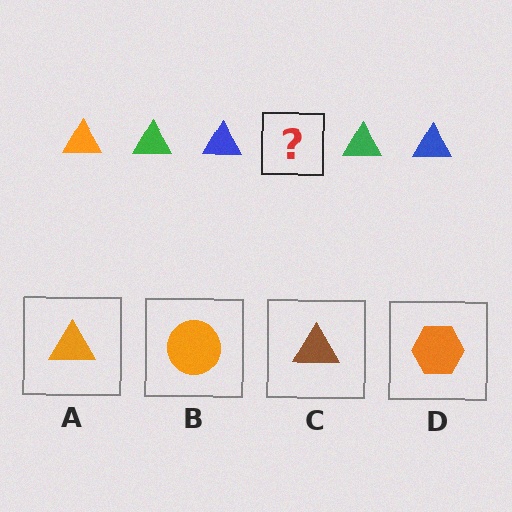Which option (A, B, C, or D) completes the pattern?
A.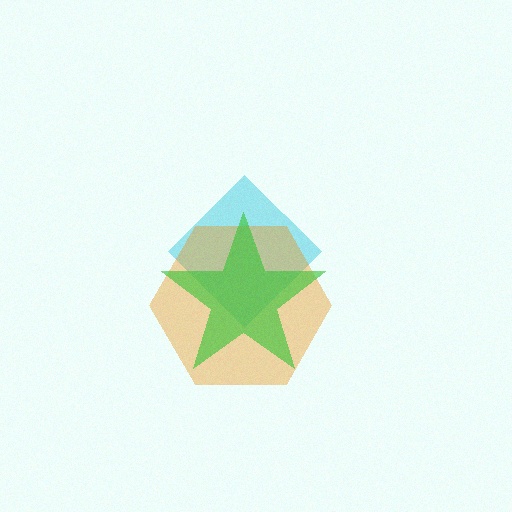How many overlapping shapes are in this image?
There are 3 overlapping shapes in the image.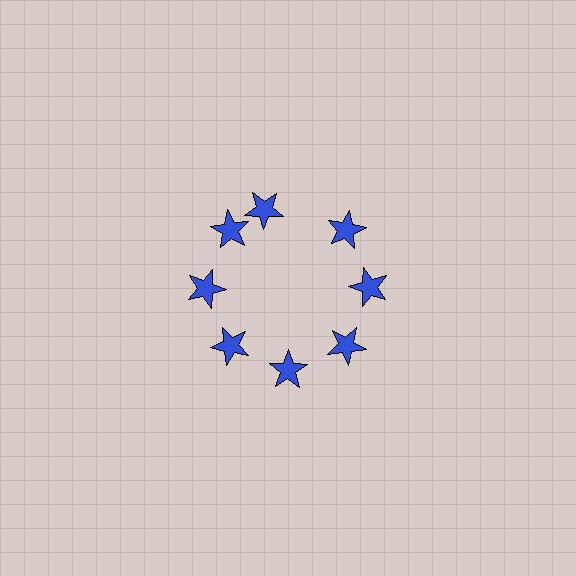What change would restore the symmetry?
The symmetry would be restored by rotating it back into even spacing with its neighbors so that all 8 stars sit at equal angles and equal distance from the center.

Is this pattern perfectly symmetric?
No. The 8 blue stars are arranged in a ring, but one element near the 12 o'clock position is rotated out of alignment along the ring, breaking the 8-fold rotational symmetry.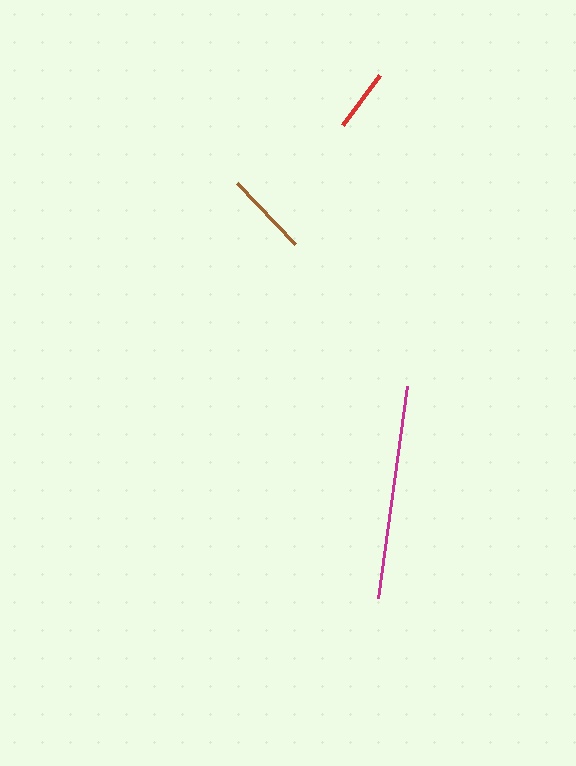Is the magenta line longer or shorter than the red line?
The magenta line is longer than the red line.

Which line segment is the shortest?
The red line is the shortest at approximately 62 pixels.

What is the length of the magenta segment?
The magenta segment is approximately 215 pixels long.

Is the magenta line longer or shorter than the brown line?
The magenta line is longer than the brown line.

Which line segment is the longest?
The magenta line is the longest at approximately 215 pixels.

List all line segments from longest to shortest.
From longest to shortest: magenta, brown, red.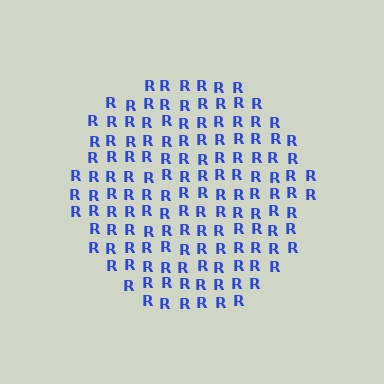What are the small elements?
The small elements are letter R's.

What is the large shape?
The large shape is a circle.